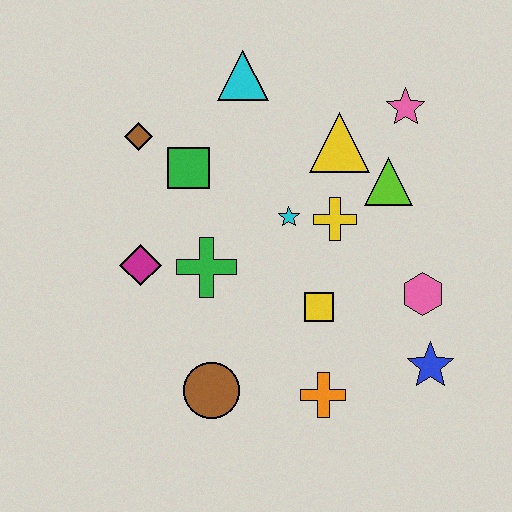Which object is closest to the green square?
The brown diamond is closest to the green square.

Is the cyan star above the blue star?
Yes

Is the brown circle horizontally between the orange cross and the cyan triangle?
No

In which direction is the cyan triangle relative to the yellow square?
The cyan triangle is above the yellow square.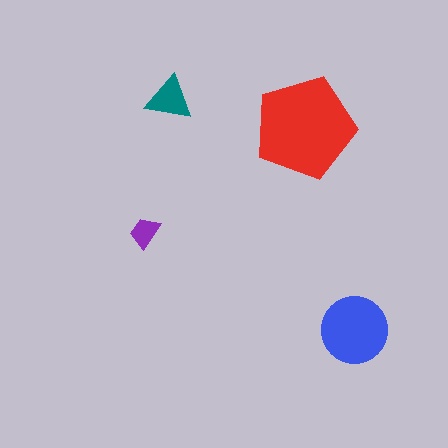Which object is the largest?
The red pentagon.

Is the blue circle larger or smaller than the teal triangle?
Larger.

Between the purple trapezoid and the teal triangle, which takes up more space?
The teal triangle.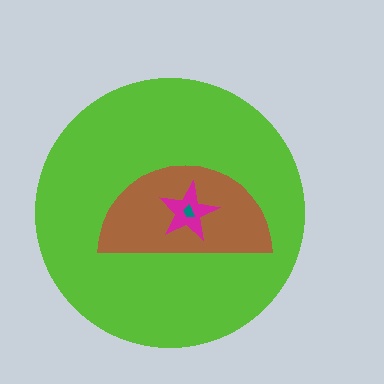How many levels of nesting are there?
4.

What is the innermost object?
The teal trapezoid.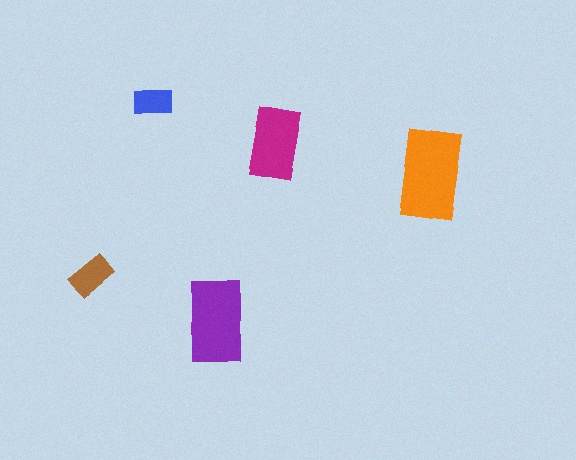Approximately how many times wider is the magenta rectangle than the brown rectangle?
About 1.5 times wider.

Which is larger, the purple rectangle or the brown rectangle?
The purple one.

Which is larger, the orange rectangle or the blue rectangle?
The orange one.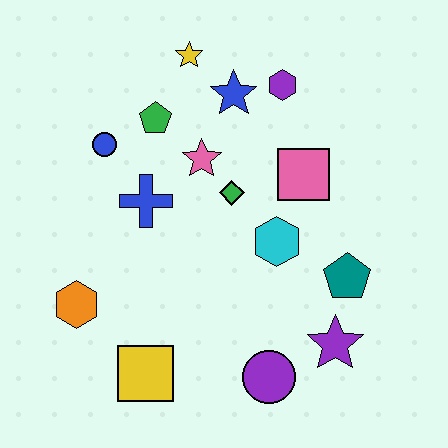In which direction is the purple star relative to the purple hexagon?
The purple star is below the purple hexagon.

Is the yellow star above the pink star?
Yes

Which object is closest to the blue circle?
The green pentagon is closest to the blue circle.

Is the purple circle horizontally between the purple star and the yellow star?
Yes